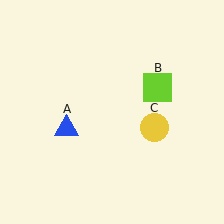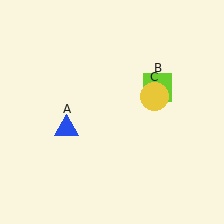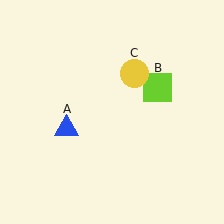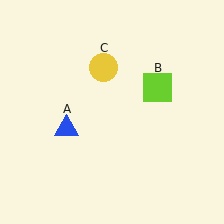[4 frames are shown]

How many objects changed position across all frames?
1 object changed position: yellow circle (object C).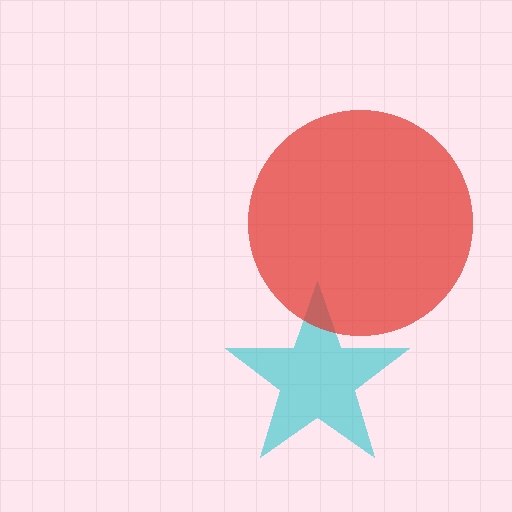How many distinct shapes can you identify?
There are 2 distinct shapes: a cyan star, a red circle.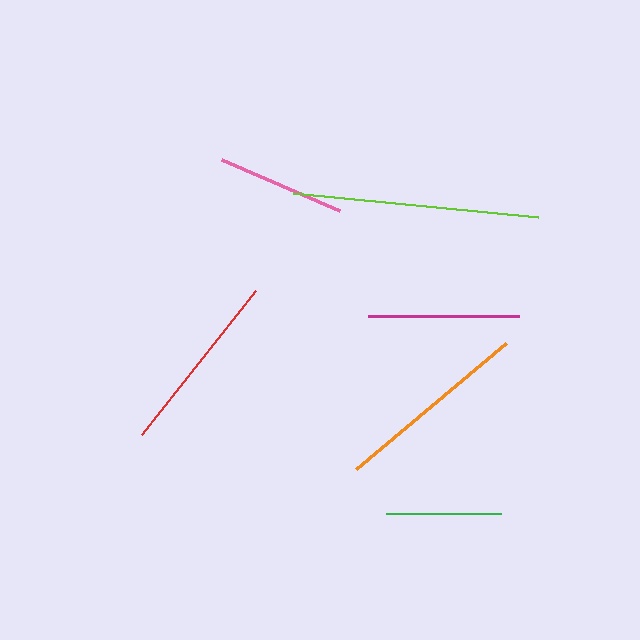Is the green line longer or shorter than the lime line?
The lime line is longer than the green line.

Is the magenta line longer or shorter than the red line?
The red line is longer than the magenta line.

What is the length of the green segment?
The green segment is approximately 116 pixels long.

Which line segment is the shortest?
The green line is the shortest at approximately 116 pixels.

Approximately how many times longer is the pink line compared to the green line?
The pink line is approximately 1.1 times the length of the green line.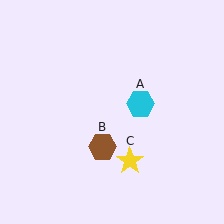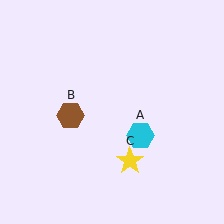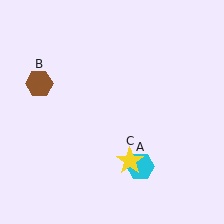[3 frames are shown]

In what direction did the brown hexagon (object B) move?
The brown hexagon (object B) moved up and to the left.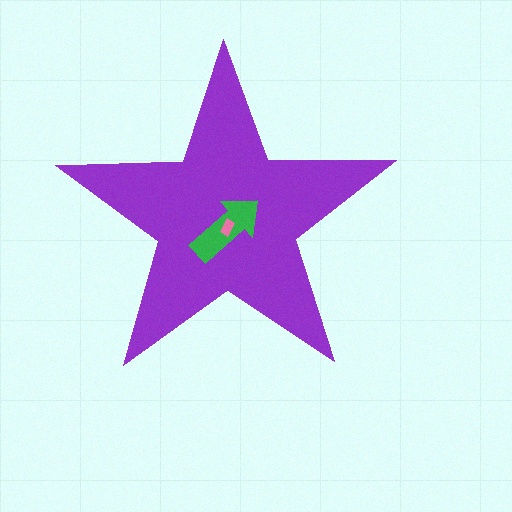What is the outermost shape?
The purple star.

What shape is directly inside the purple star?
The green arrow.